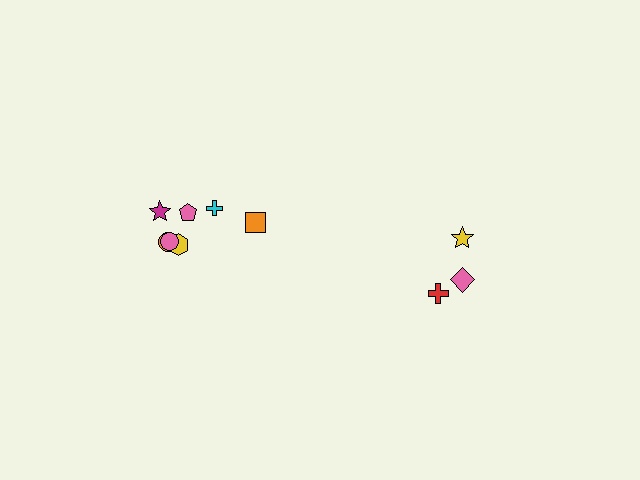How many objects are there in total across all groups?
There are 10 objects.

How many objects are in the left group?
There are 7 objects.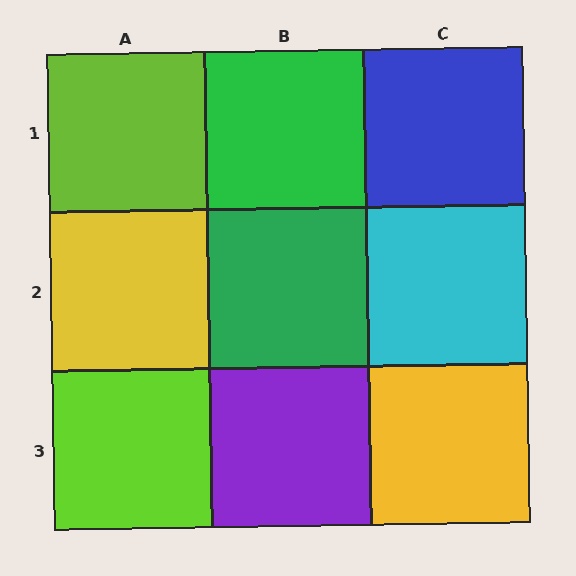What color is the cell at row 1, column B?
Green.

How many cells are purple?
1 cell is purple.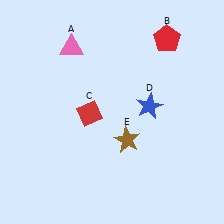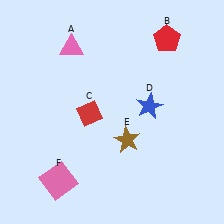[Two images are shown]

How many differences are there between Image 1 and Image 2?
There is 1 difference between the two images.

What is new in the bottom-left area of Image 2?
A pink square (F) was added in the bottom-left area of Image 2.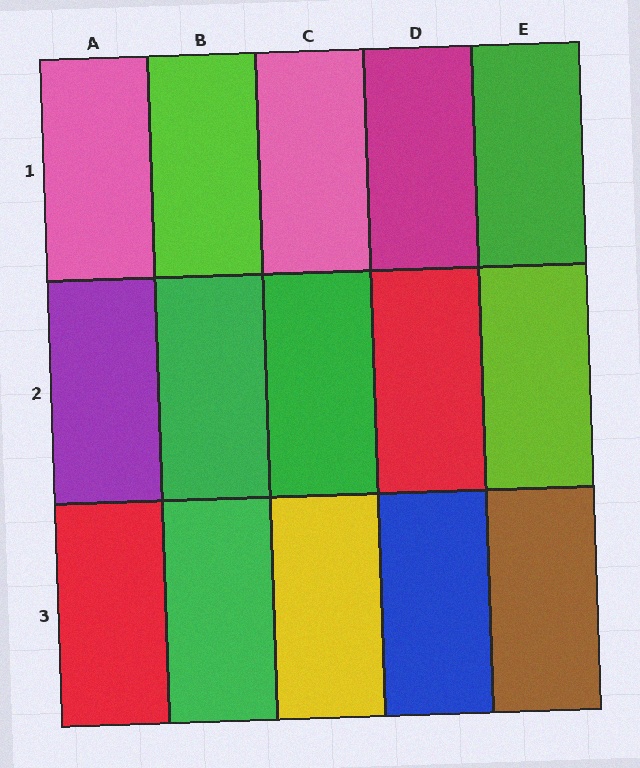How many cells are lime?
2 cells are lime.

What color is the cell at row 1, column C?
Pink.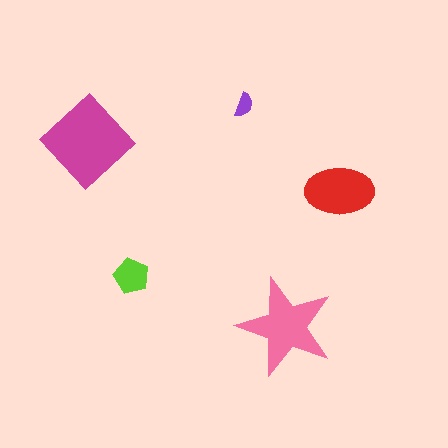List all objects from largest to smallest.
The magenta diamond, the pink star, the red ellipse, the lime pentagon, the purple semicircle.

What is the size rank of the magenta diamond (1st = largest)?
1st.